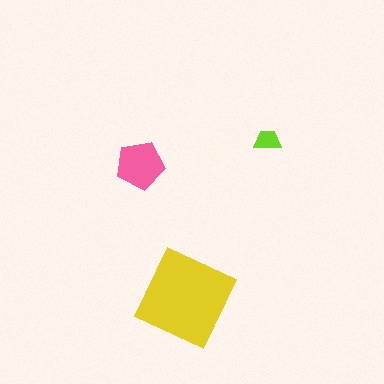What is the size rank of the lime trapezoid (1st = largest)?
3rd.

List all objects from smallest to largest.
The lime trapezoid, the pink pentagon, the yellow square.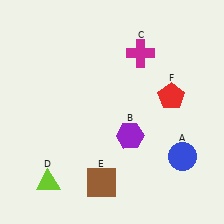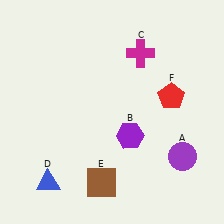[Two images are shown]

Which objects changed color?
A changed from blue to purple. D changed from lime to blue.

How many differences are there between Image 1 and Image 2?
There are 2 differences between the two images.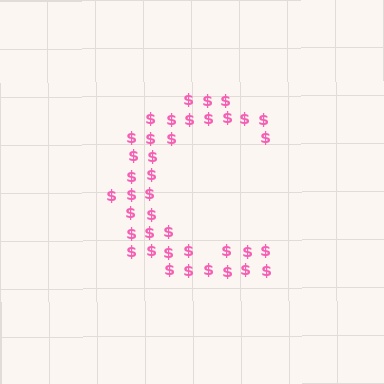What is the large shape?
The large shape is the letter C.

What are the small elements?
The small elements are dollar signs.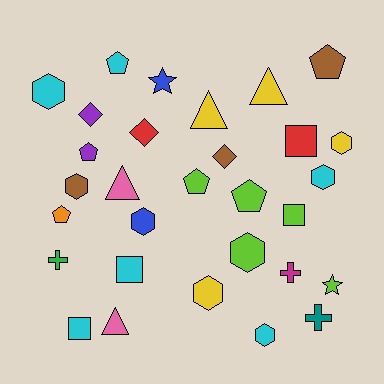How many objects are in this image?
There are 30 objects.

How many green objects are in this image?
There is 1 green object.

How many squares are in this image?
There are 4 squares.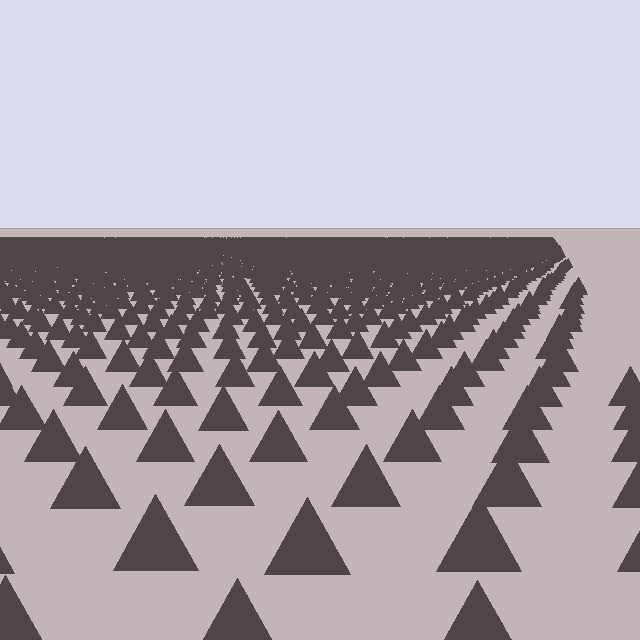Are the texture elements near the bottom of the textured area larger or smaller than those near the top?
Larger. Near the bottom, elements are closer to the viewer and appear at a bigger on-screen size.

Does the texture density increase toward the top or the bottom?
Density increases toward the top.